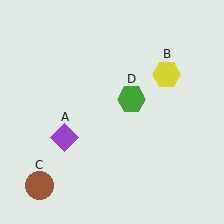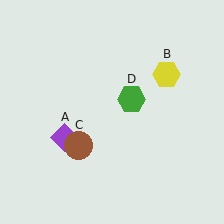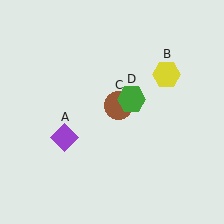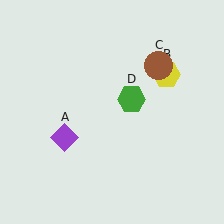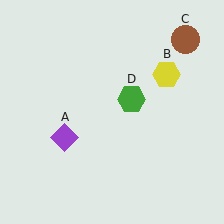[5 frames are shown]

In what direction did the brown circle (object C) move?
The brown circle (object C) moved up and to the right.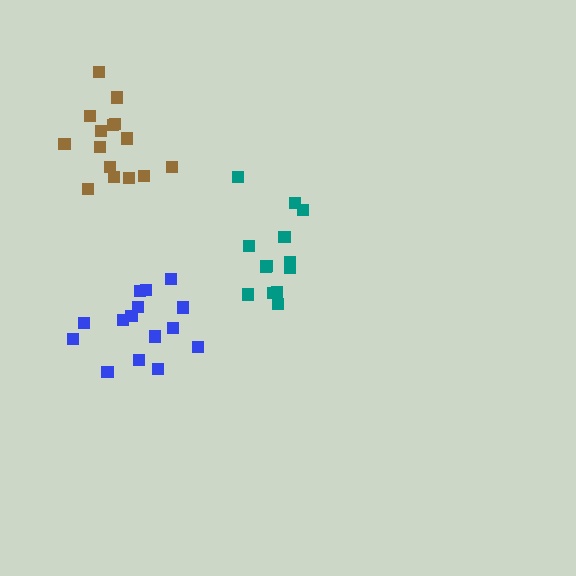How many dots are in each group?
Group 1: 15 dots, Group 2: 13 dots, Group 3: 15 dots (43 total).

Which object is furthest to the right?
The teal cluster is rightmost.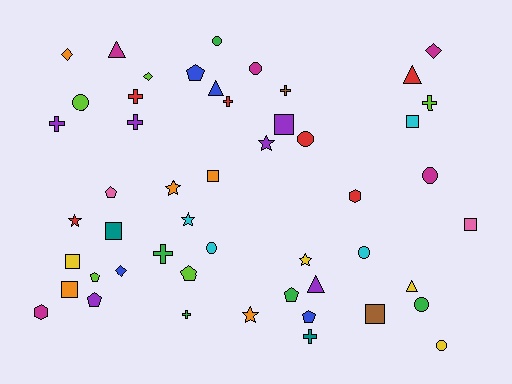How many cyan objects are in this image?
There are 4 cyan objects.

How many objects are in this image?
There are 50 objects.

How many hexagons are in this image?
There are 2 hexagons.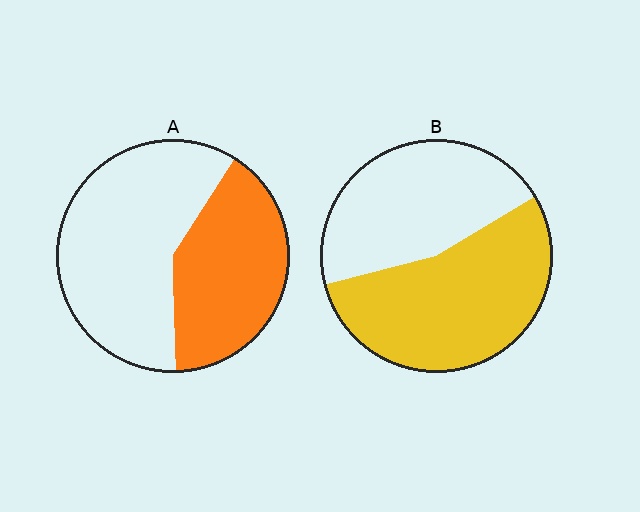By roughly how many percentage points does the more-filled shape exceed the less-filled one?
By roughly 15 percentage points (B over A).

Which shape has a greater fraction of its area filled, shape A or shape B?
Shape B.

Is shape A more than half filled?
No.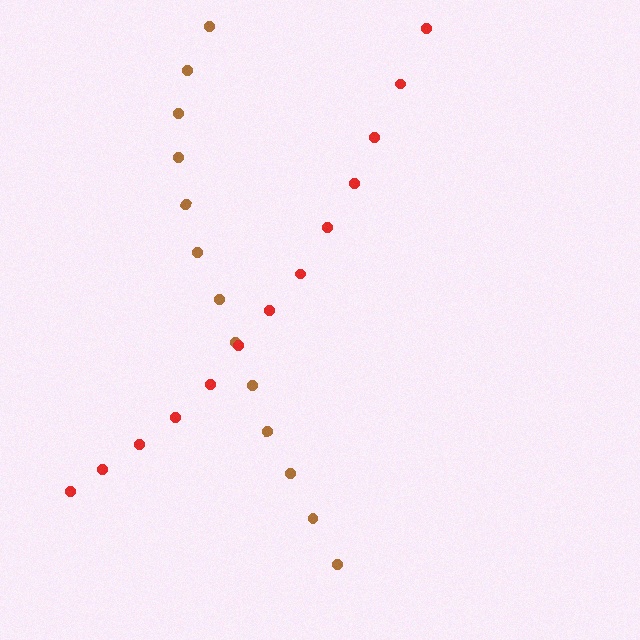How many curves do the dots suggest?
There are 2 distinct paths.